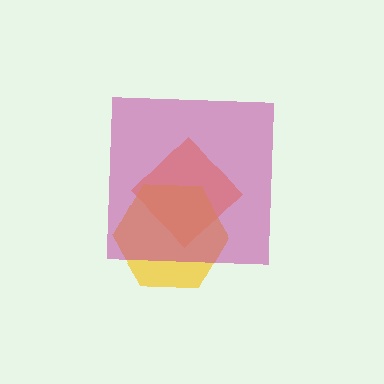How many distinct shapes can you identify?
There are 3 distinct shapes: an orange diamond, a yellow hexagon, a magenta square.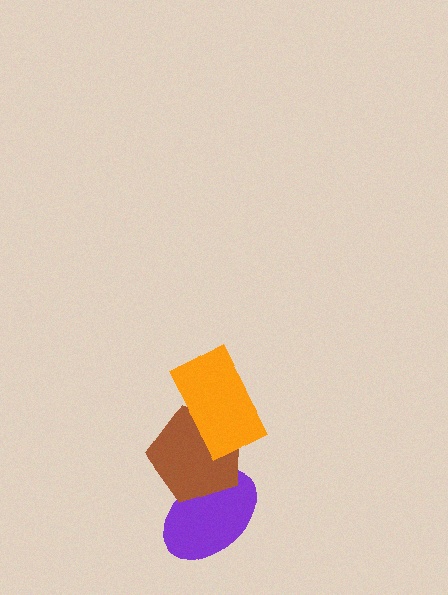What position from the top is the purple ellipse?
The purple ellipse is 3rd from the top.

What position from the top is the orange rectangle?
The orange rectangle is 1st from the top.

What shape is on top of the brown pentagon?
The orange rectangle is on top of the brown pentagon.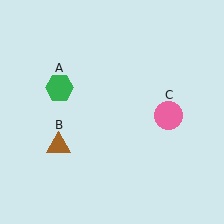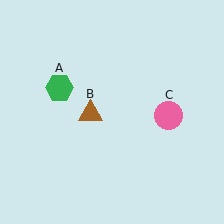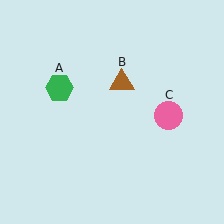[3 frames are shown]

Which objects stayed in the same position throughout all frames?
Green hexagon (object A) and pink circle (object C) remained stationary.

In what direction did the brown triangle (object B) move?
The brown triangle (object B) moved up and to the right.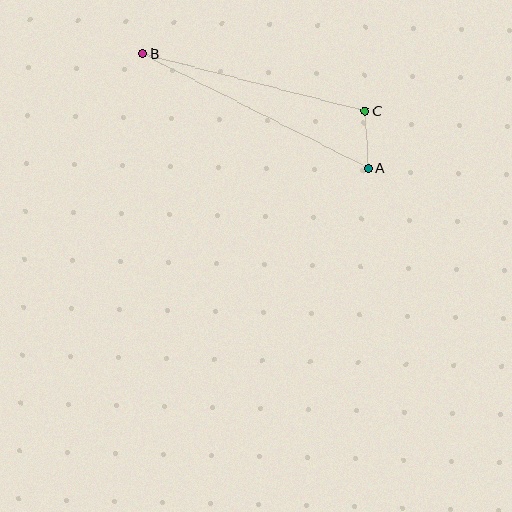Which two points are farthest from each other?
Points A and B are farthest from each other.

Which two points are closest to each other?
Points A and C are closest to each other.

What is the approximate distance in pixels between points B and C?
The distance between B and C is approximately 230 pixels.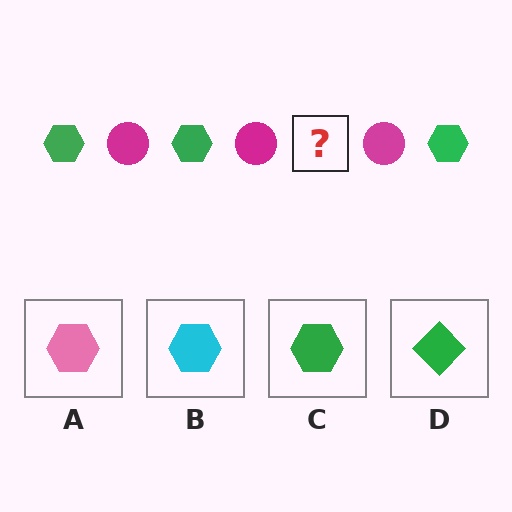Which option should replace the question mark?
Option C.